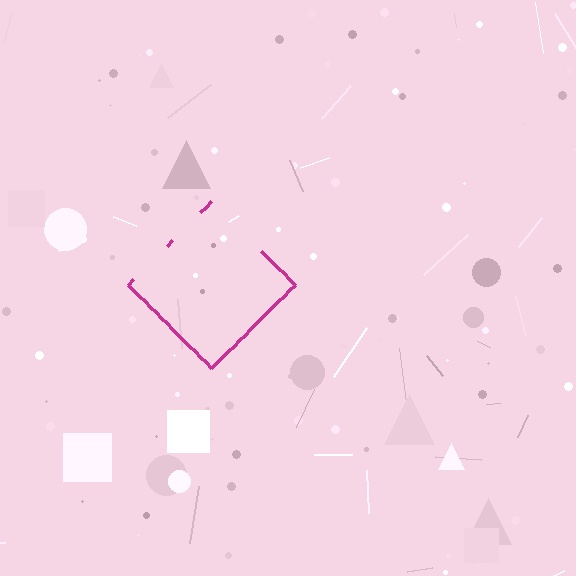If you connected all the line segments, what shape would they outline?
They would outline a diamond.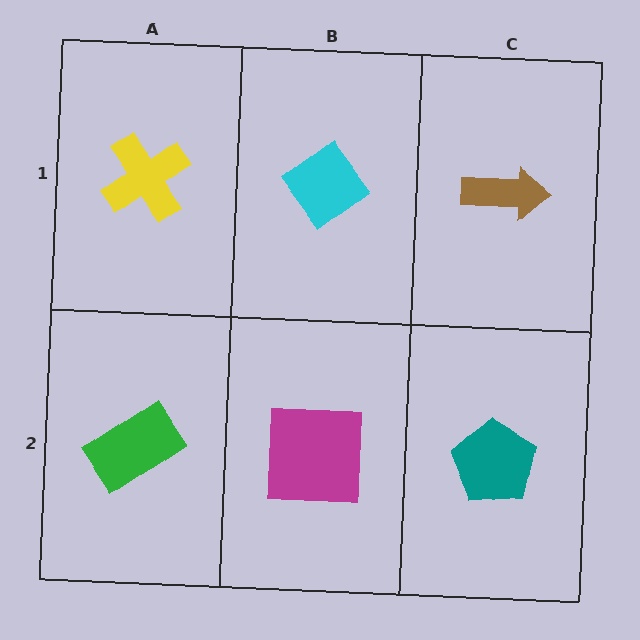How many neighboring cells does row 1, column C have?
2.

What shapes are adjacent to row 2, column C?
A brown arrow (row 1, column C), a magenta square (row 2, column B).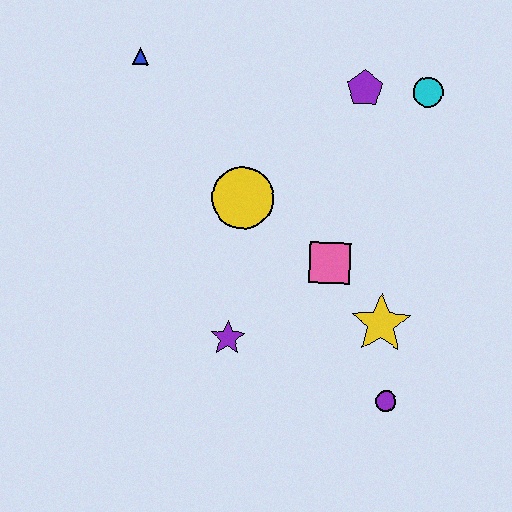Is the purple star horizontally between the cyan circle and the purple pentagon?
No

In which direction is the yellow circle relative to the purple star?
The yellow circle is above the purple star.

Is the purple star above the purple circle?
Yes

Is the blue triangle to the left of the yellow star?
Yes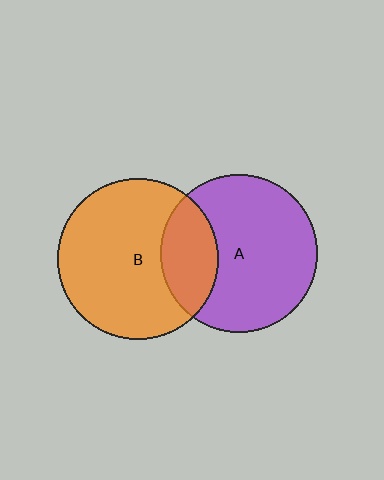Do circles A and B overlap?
Yes.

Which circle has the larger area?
Circle B (orange).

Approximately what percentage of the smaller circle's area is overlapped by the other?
Approximately 25%.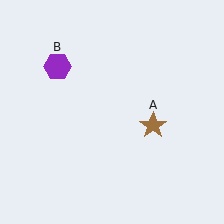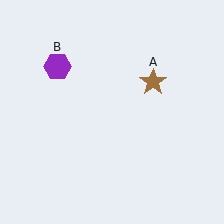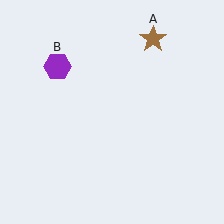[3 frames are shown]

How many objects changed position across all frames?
1 object changed position: brown star (object A).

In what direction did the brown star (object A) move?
The brown star (object A) moved up.